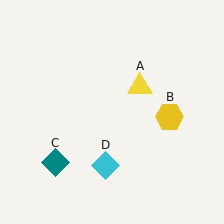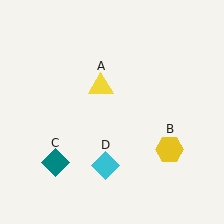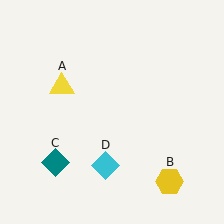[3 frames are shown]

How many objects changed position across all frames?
2 objects changed position: yellow triangle (object A), yellow hexagon (object B).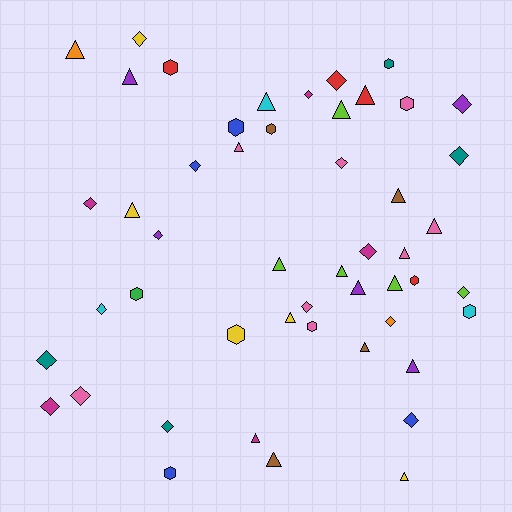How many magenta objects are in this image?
There are 5 magenta objects.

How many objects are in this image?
There are 50 objects.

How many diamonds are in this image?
There are 19 diamonds.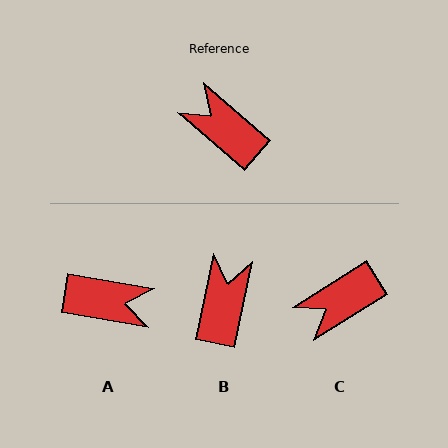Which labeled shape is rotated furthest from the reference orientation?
A, about 149 degrees away.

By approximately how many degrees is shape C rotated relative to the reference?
Approximately 73 degrees counter-clockwise.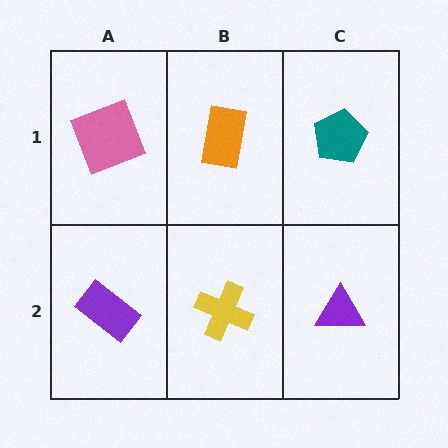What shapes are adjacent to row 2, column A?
A pink square (row 1, column A), a yellow cross (row 2, column B).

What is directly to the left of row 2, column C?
A yellow cross.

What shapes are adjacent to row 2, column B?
An orange rectangle (row 1, column B), a purple rectangle (row 2, column A), a purple triangle (row 2, column C).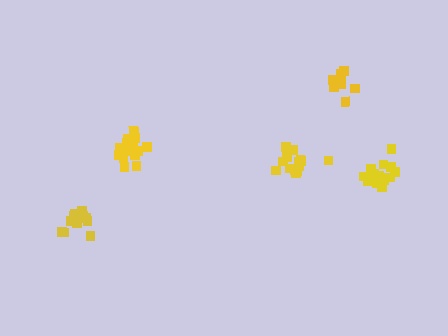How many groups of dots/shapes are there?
There are 5 groups.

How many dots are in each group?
Group 1: 15 dots, Group 2: 13 dots, Group 3: 11 dots, Group 4: 14 dots, Group 5: 15 dots (68 total).